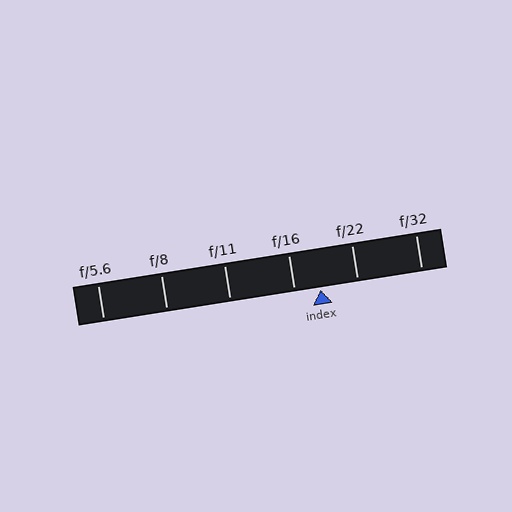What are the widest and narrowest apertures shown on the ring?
The widest aperture shown is f/5.6 and the narrowest is f/32.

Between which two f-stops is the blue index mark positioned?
The index mark is between f/16 and f/22.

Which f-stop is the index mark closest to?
The index mark is closest to f/16.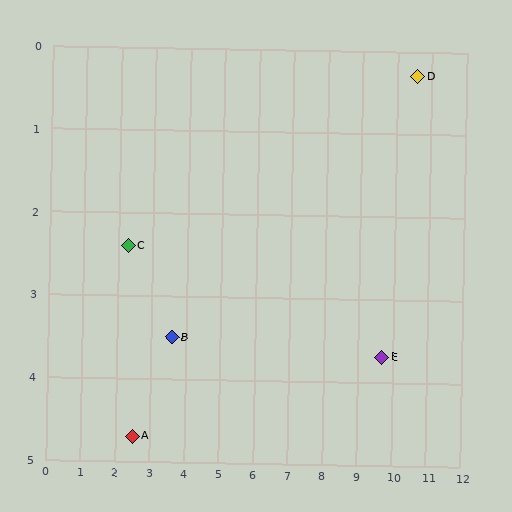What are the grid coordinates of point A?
Point A is at approximately (2.5, 4.7).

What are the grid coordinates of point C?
Point C is at approximately (2.3, 2.4).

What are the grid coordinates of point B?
Point B is at approximately (3.6, 3.5).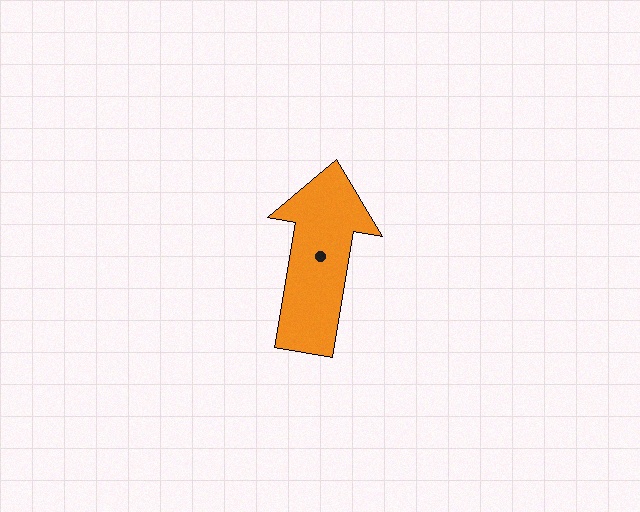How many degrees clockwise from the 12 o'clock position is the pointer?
Approximately 10 degrees.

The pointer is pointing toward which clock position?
Roughly 12 o'clock.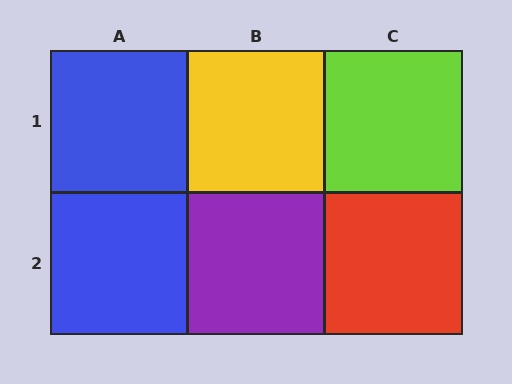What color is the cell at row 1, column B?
Yellow.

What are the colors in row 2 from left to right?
Blue, purple, red.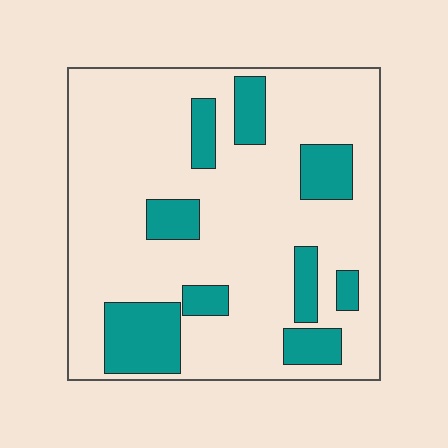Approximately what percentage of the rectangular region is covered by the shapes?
Approximately 20%.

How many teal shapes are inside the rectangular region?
9.